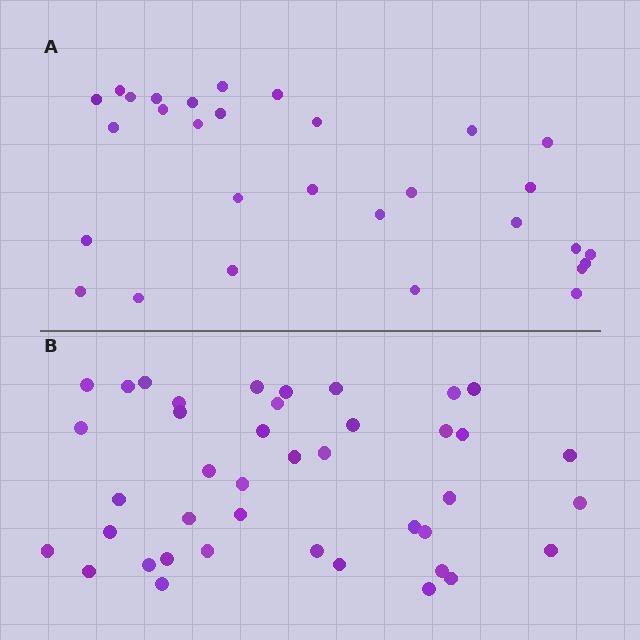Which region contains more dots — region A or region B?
Region B (the bottom region) has more dots.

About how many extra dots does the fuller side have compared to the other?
Region B has roughly 12 or so more dots than region A.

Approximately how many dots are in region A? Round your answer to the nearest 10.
About 30 dots.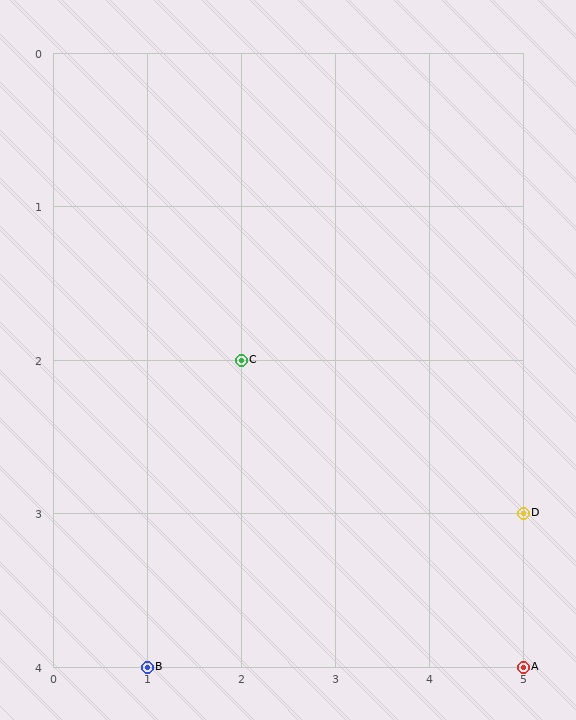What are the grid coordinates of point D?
Point D is at grid coordinates (5, 3).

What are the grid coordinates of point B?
Point B is at grid coordinates (1, 4).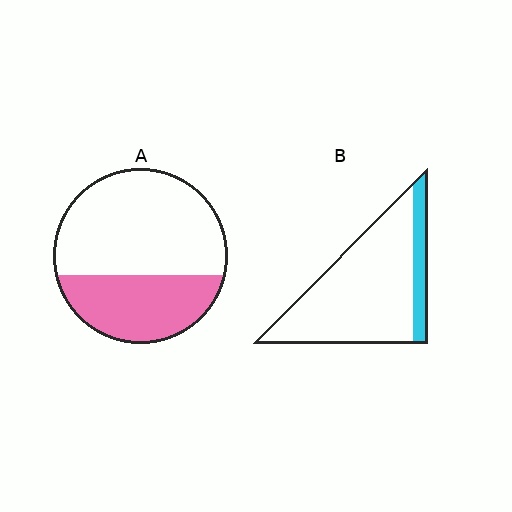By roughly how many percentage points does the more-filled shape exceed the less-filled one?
By roughly 20 percentage points (A over B).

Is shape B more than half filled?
No.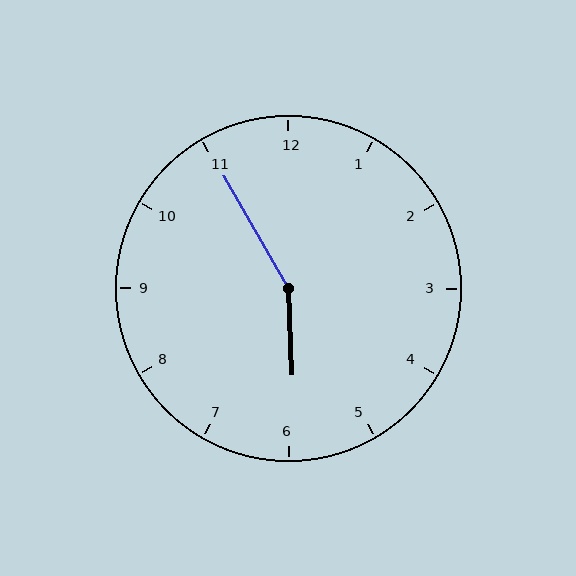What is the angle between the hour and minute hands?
Approximately 152 degrees.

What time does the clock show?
5:55.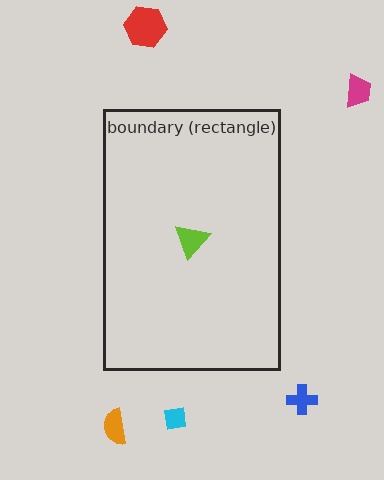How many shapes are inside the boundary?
1 inside, 5 outside.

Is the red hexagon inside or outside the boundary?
Outside.